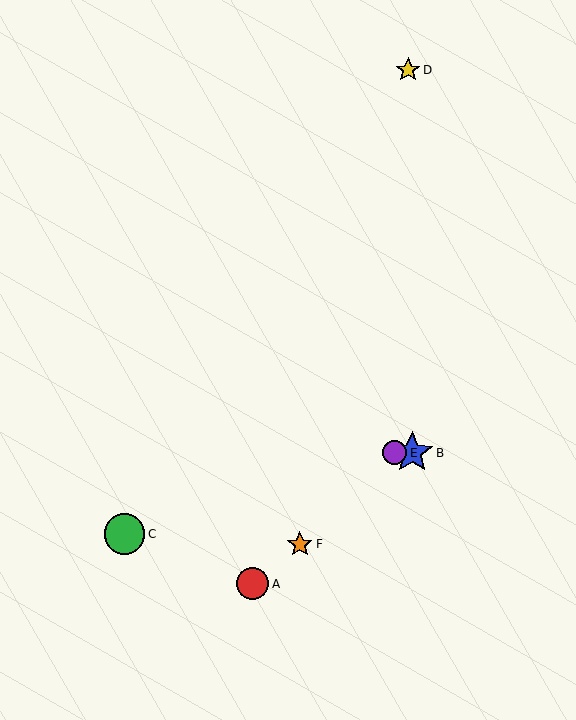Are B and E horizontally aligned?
Yes, both are at y≈453.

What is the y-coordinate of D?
Object D is at y≈70.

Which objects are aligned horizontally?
Objects B, E are aligned horizontally.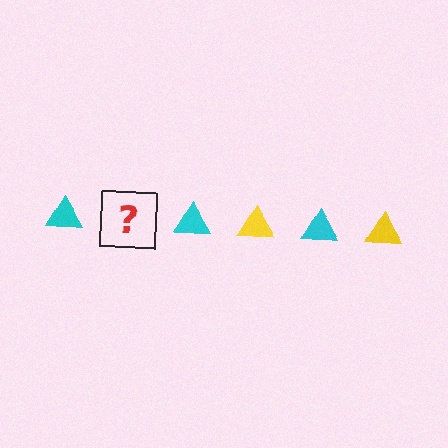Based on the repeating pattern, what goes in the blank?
The blank should be a yellow triangle.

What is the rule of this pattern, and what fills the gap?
The rule is that the pattern cycles through cyan, yellow triangles. The gap should be filled with a yellow triangle.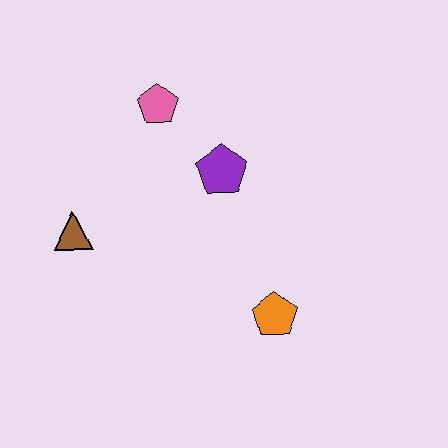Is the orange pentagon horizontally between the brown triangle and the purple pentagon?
No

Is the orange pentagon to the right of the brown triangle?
Yes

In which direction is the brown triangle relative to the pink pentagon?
The brown triangle is below the pink pentagon.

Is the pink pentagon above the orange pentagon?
Yes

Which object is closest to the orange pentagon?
The purple pentagon is closest to the orange pentagon.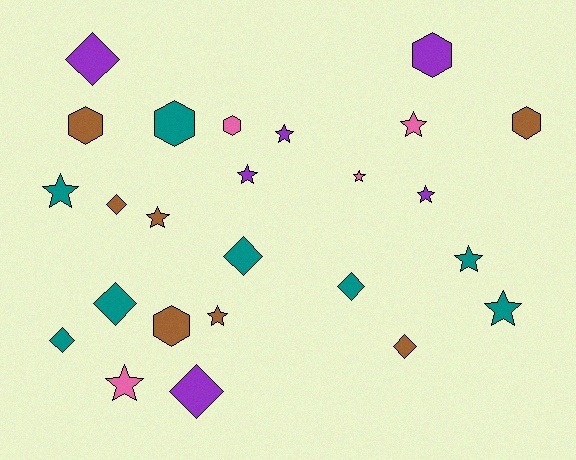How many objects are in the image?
There are 25 objects.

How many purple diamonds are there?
There are 2 purple diamonds.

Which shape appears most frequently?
Star, with 11 objects.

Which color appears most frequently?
Teal, with 8 objects.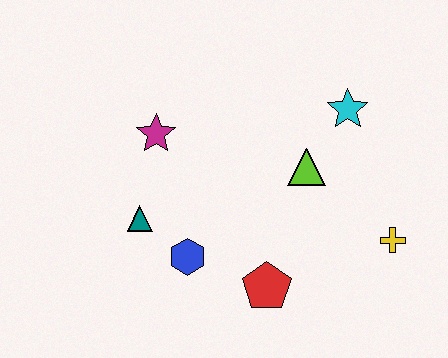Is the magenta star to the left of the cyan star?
Yes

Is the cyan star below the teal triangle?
No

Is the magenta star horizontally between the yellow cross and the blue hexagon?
No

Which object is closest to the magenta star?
The teal triangle is closest to the magenta star.